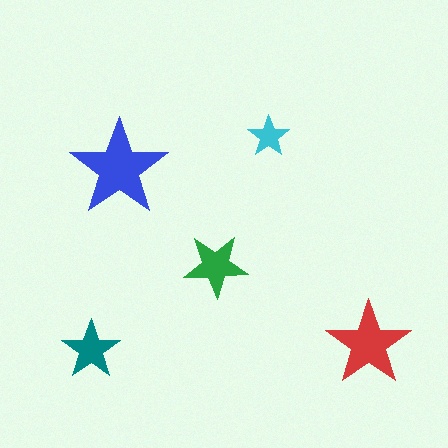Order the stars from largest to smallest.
the blue one, the red one, the green one, the teal one, the cyan one.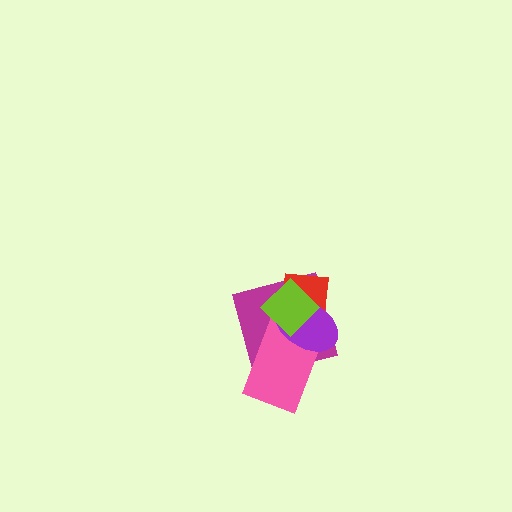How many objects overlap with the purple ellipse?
4 objects overlap with the purple ellipse.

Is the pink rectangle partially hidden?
Yes, it is partially covered by another shape.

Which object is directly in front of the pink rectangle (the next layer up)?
The purple ellipse is directly in front of the pink rectangle.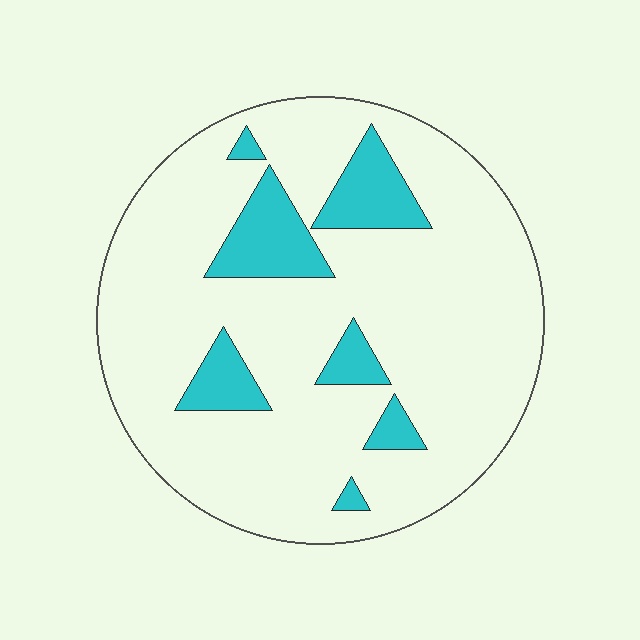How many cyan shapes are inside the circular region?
7.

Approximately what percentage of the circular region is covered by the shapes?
Approximately 15%.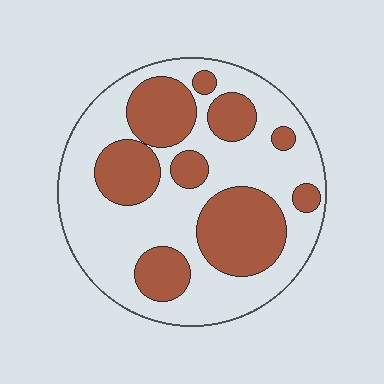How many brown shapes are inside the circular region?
9.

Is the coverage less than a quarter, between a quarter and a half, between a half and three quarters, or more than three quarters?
Between a quarter and a half.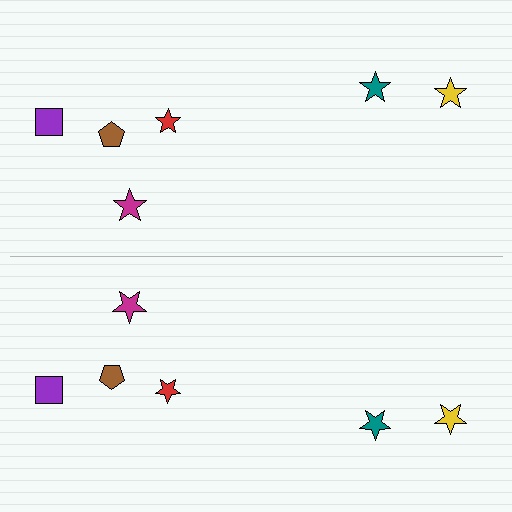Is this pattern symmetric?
Yes, this pattern has bilateral (reflection) symmetry.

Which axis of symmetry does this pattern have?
The pattern has a horizontal axis of symmetry running through the center of the image.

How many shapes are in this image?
There are 12 shapes in this image.